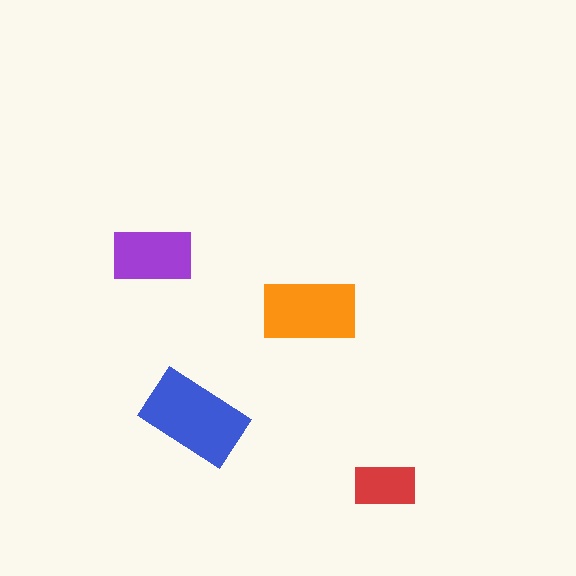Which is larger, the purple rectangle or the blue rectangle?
The blue one.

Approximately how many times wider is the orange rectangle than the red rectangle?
About 1.5 times wider.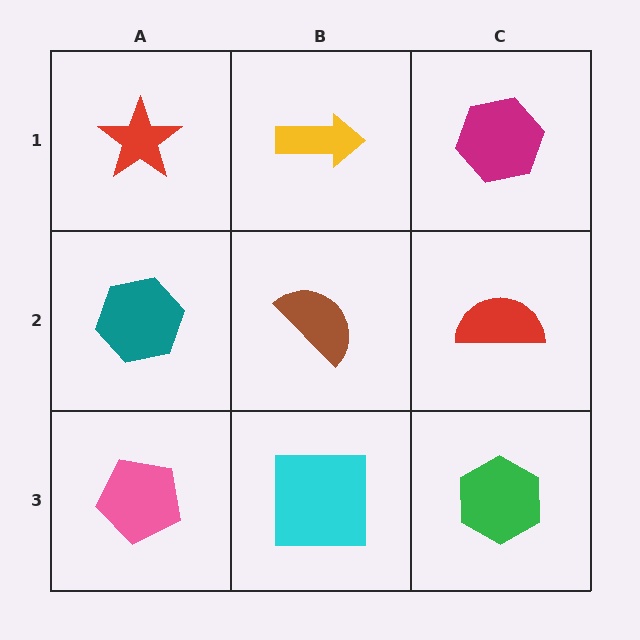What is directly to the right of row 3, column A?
A cyan square.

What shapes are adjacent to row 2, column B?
A yellow arrow (row 1, column B), a cyan square (row 3, column B), a teal hexagon (row 2, column A), a red semicircle (row 2, column C).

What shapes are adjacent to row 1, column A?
A teal hexagon (row 2, column A), a yellow arrow (row 1, column B).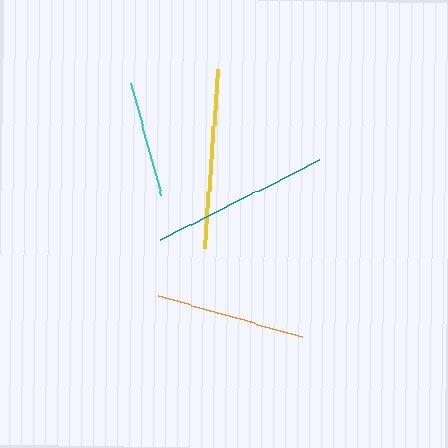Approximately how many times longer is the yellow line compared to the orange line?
The yellow line is approximately 1.2 times the length of the orange line.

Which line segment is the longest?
The yellow line is the longest at approximately 179 pixels.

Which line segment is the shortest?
The cyan line is the shortest at approximately 116 pixels.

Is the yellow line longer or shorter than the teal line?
The yellow line is longer than the teal line.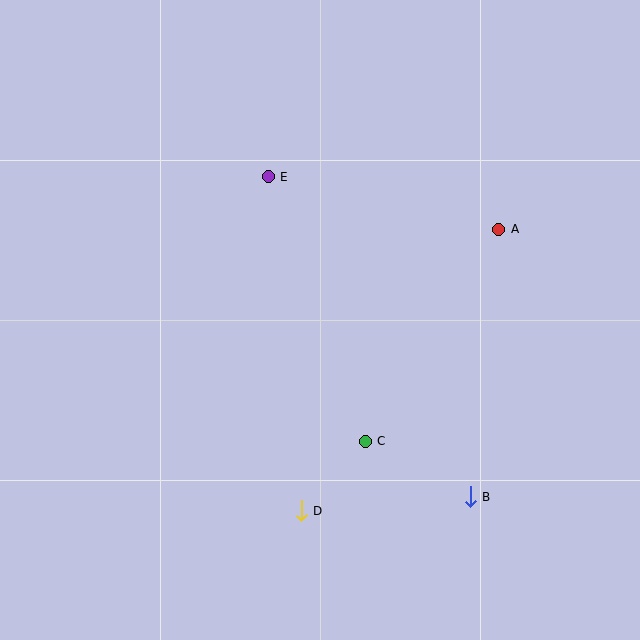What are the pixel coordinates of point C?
Point C is at (365, 441).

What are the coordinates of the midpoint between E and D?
The midpoint between E and D is at (285, 344).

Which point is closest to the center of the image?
Point C at (365, 441) is closest to the center.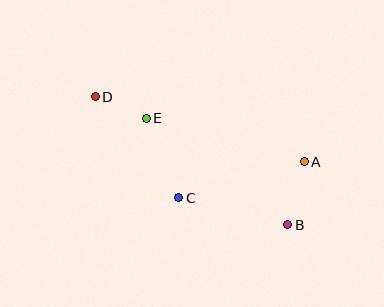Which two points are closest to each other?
Points D and E are closest to each other.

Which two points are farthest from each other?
Points B and D are farthest from each other.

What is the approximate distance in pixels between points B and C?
The distance between B and C is approximately 112 pixels.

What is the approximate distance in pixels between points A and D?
The distance between A and D is approximately 219 pixels.